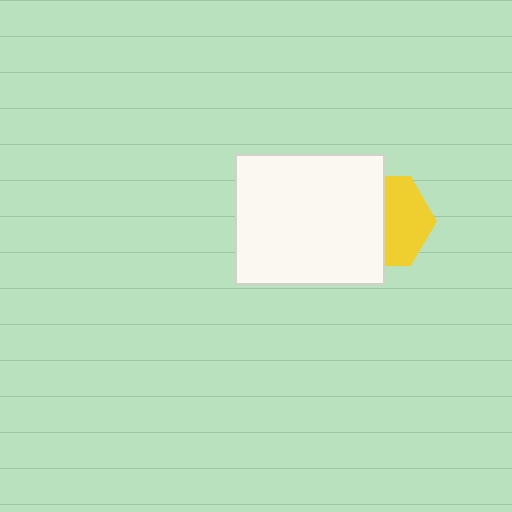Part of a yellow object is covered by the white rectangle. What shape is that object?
It is a hexagon.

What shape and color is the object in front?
The object in front is a white rectangle.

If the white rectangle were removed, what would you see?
You would see the complete yellow hexagon.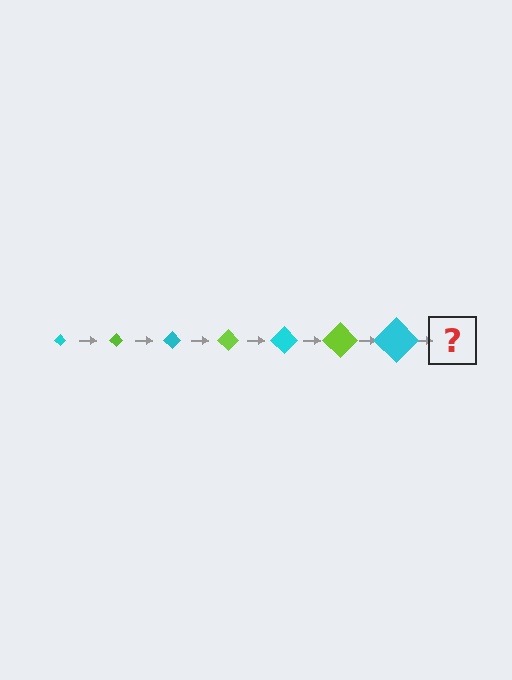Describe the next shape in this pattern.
It should be a lime diamond, larger than the previous one.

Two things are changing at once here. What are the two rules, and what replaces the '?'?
The two rules are that the diamond grows larger each step and the color cycles through cyan and lime. The '?' should be a lime diamond, larger than the previous one.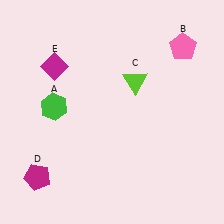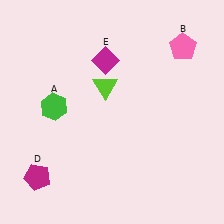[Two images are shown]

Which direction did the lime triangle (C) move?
The lime triangle (C) moved left.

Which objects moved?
The objects that moved are: the lime triangle (C), the magenta diamond (E).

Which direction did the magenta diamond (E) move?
The magenta diamond (E) moved right.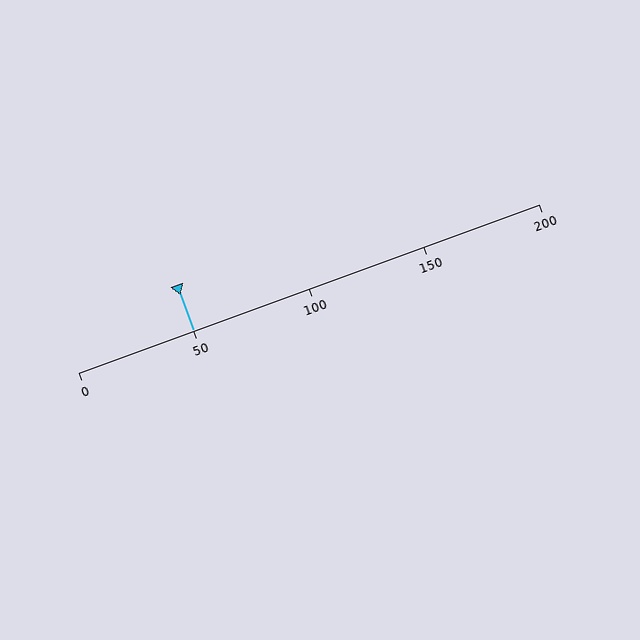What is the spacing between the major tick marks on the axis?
The major ticks are spaced 50 apart.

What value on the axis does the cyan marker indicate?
The marker indicates approximately 50.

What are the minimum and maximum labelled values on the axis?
The axis runs from 0 to 200.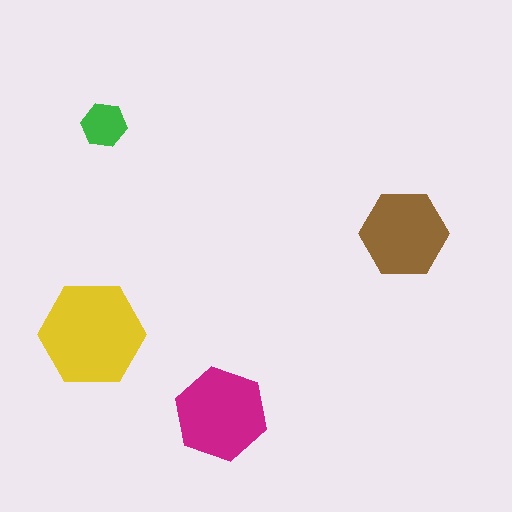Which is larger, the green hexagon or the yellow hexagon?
The yellow one.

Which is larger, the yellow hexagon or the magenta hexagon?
The yellow one.